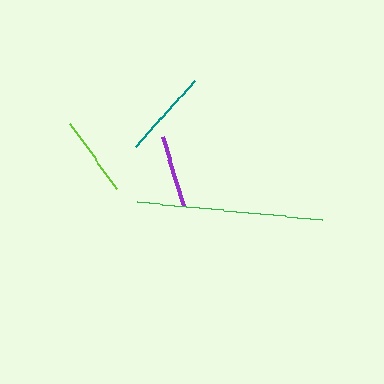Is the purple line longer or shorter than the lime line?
The lime line is longer than the purple line.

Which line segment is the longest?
The green line is the longest at approximately 185 pixels.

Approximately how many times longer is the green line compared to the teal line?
The green line is approximately 2.1 times the length of the teal line.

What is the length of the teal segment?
The teal segment is approximately 88 pixels long.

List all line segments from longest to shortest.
From longest to shortest: green, teal, lime, purple.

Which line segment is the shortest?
The purple line is the shortest at approximately 72 pixels.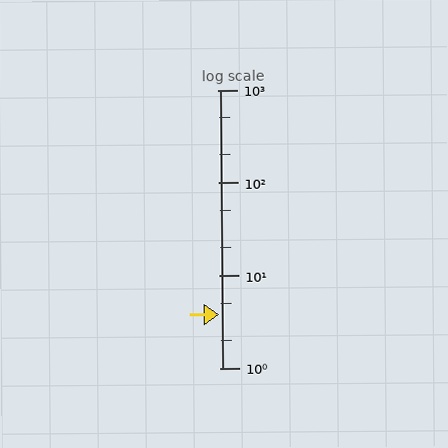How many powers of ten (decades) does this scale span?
The scale spans 3 decades, from 1 to 1000.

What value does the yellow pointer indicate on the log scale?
The pointer indicates approximately 3.8.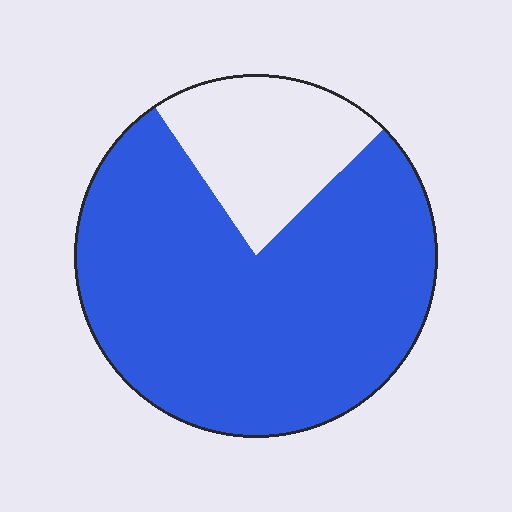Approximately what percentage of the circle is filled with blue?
Approximately 80%.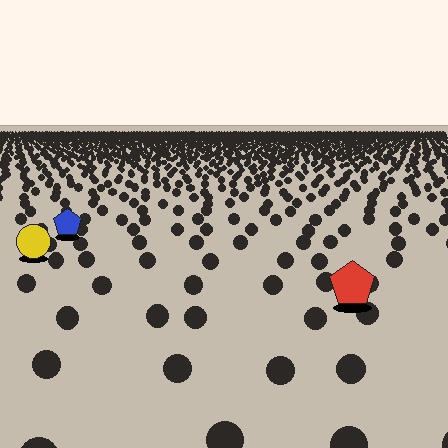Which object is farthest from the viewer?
The blue pentagon is farthest from the viewer. It appears smaller and the ground texture around it is denser.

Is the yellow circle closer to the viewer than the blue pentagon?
Yes. The yellow circle is closer — you can tell from the texture gradient: the ground texture is coarser near it.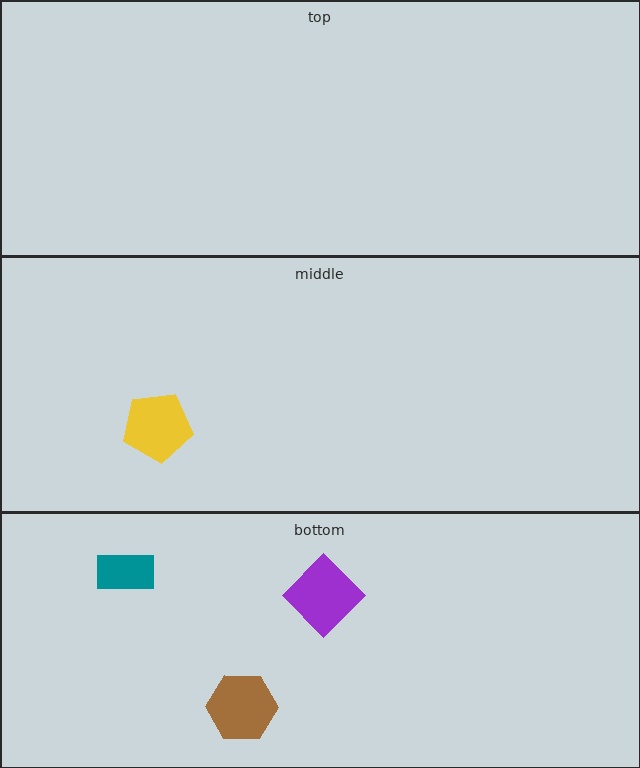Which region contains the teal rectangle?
The bottom region.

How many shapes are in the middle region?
1.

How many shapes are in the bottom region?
3.